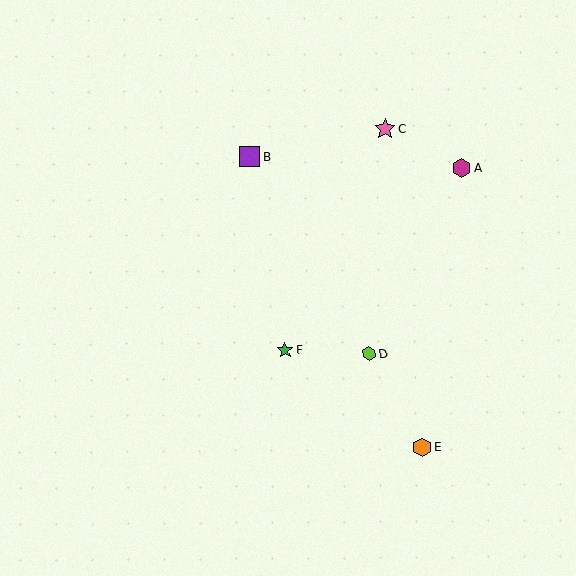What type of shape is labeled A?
Shape A is a magenta hexagon.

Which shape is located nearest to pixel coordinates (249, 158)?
The purple square (labeled B) at (250, 157) is nearest to that location.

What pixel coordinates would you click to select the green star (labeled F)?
Click at (285, 350) to select the green star F.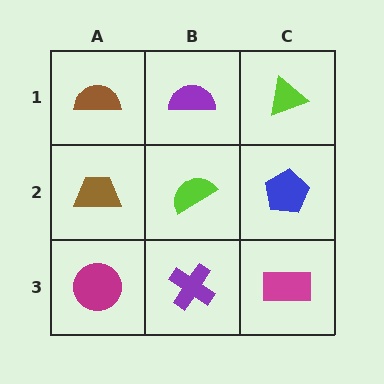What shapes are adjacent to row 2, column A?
A brown semicircle (row 1, column A), a magenta circle (row 3, column A), a lime semicircle (row 2, column B).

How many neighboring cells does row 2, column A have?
3.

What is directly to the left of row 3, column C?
A purple cross.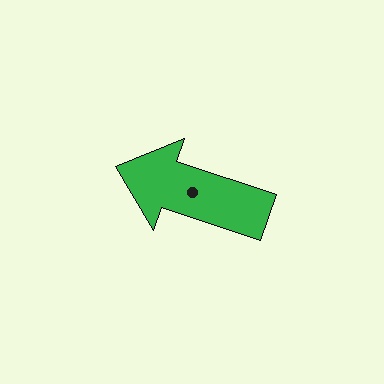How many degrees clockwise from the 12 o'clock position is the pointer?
Approximately 289 degrees.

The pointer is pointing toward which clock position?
Roughly 10 o'clock.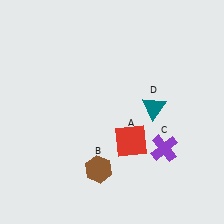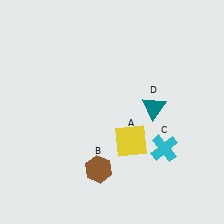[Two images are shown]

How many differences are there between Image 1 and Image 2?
There are 2 differences between the two images.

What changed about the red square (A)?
In Image 1, A is red. In Image 2, it changed to yellow.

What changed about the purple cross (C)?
In Image 1, C is purple. In Image 2, it changed to cyan.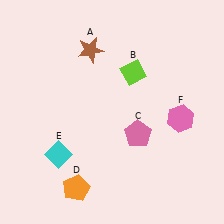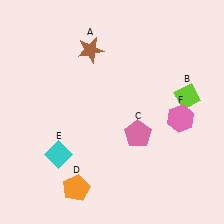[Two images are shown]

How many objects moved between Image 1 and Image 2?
1 object moved between the two images.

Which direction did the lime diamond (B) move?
The lime diamond (B) moved right.